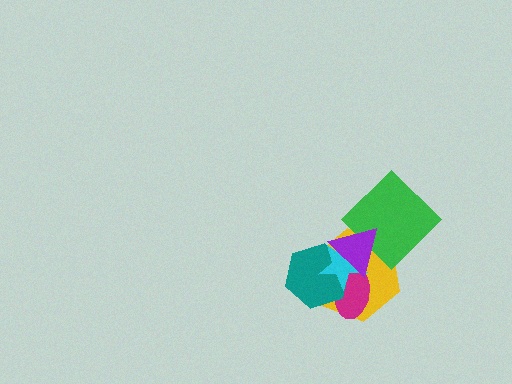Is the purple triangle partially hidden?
No, no other shape covers it.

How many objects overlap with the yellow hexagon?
5 objects overlap with the yellow hexagon.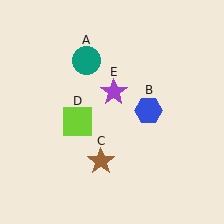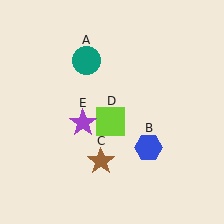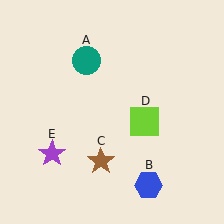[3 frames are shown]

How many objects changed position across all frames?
3 objects changed position: blue hexagon (object B), lime square (object D), purple star (object E).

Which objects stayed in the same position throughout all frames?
Teal circle (object A) and brown star (object C) remained stationary.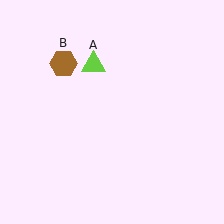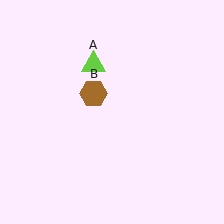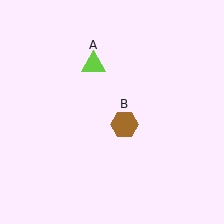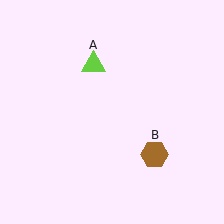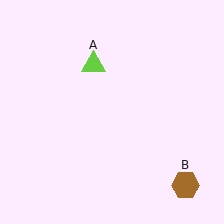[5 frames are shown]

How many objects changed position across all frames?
1 object changed position: brown hexagon (object B).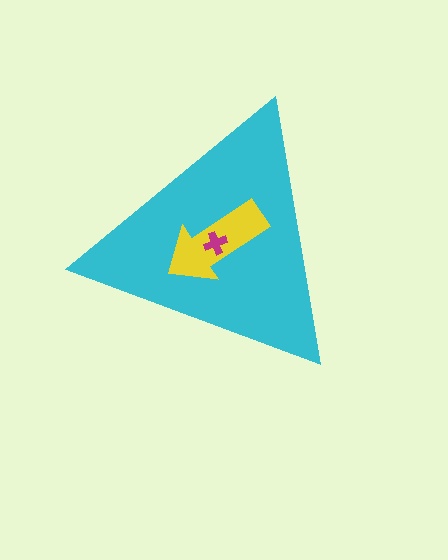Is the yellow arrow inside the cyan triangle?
Yes.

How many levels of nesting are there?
3.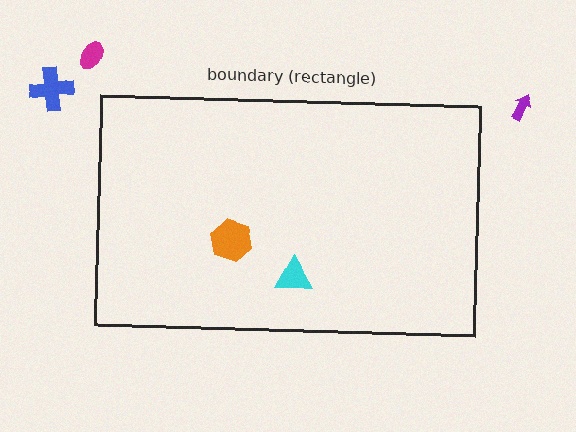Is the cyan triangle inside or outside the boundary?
Inside.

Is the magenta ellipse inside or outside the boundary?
Outside.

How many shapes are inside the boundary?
2 inside, 3 outside.